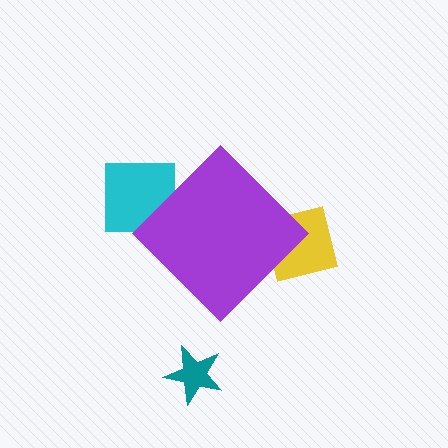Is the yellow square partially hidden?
Yes, the yellow square is partially hidden behind the purple diamond.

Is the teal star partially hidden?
No, the teal star is fully visible.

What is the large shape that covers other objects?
A purple diamond.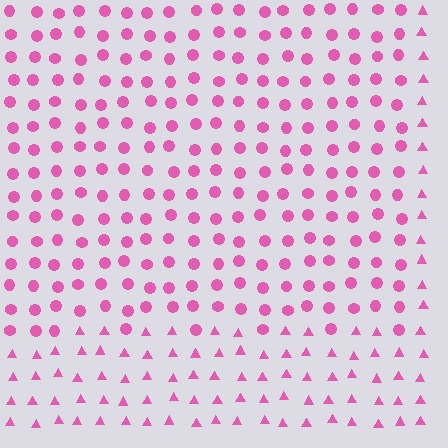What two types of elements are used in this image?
The image uses circles inside the rectangle region and triangles outside it.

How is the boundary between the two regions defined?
The boundary is defined by a change in element shape: circles inside vs. triangles outside. All elements share the same color and spacing.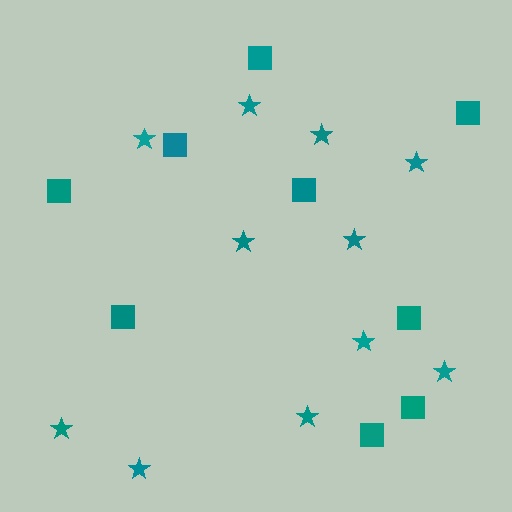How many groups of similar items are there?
There are 2 groups: one group of squares (9) and one group of stars (11).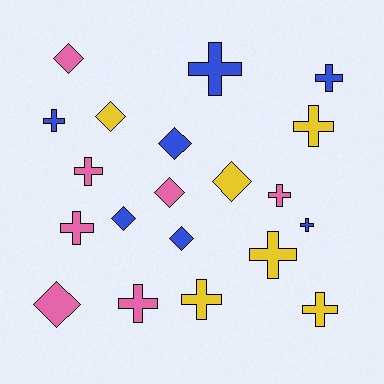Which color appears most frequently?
Blue, with 7 objects.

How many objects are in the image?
There are 20 objects.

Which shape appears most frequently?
Cross, with 12 objects.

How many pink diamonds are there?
There are 3 pink diamonds.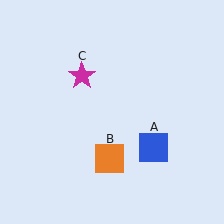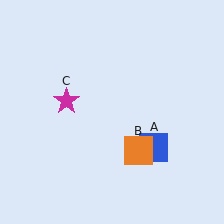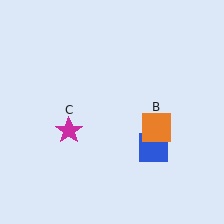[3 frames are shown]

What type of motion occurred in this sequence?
The orange square (object B), magenta star (object C) rotated counterclockwise around the center of the scene.